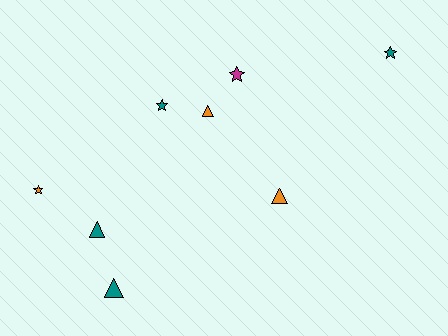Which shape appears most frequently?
Star, with 4 objects.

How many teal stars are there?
There are 2 teal stars.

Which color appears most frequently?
Teal, with 4 objects.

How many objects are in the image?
There are 8 objects.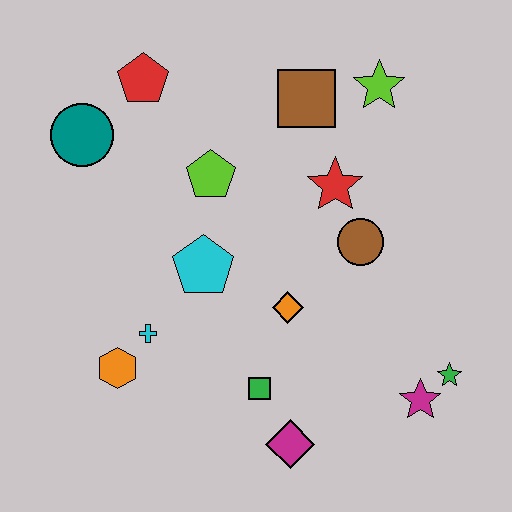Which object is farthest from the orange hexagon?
The lime star is farthest from the orange hexagon.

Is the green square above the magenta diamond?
Yes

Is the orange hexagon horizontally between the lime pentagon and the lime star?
No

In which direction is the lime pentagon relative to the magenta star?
The lime pentagon is above the magenta star.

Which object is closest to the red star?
The brown circle is closest to the red star.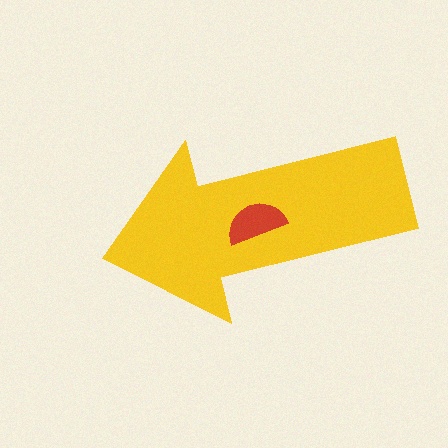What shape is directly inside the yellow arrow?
The red semicircle.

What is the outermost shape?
The yellow arrow.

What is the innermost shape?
The red semicircle.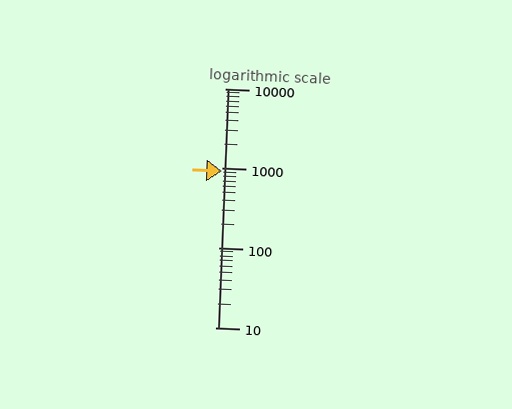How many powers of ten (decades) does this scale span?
The scale spans 3 decades, from 10 to 10000.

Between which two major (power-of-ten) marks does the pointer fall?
The pointer is between 100 and 1000.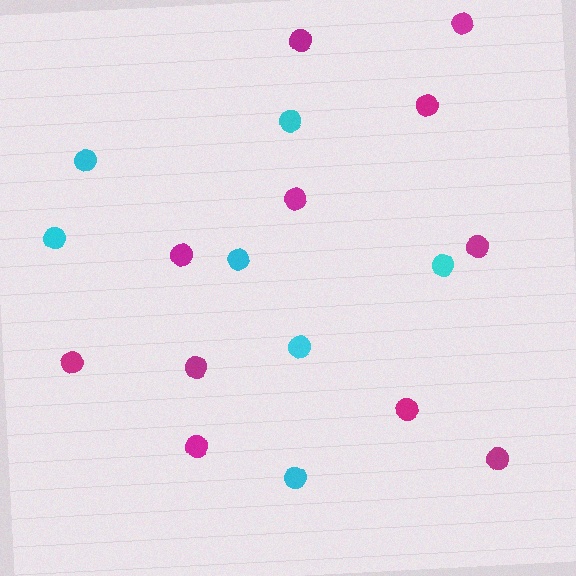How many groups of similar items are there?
There are 2 groups: one group of magenta circles (11) and one group of cyan circles (7).